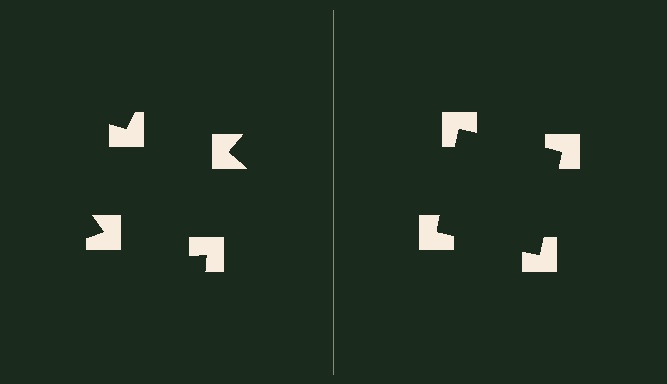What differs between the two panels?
The notched squares are positioned identically on both sides; only the wedge orientations differ. On the right they align to a square; on the left they are misaligned.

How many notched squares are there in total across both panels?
8 — 4 on each side.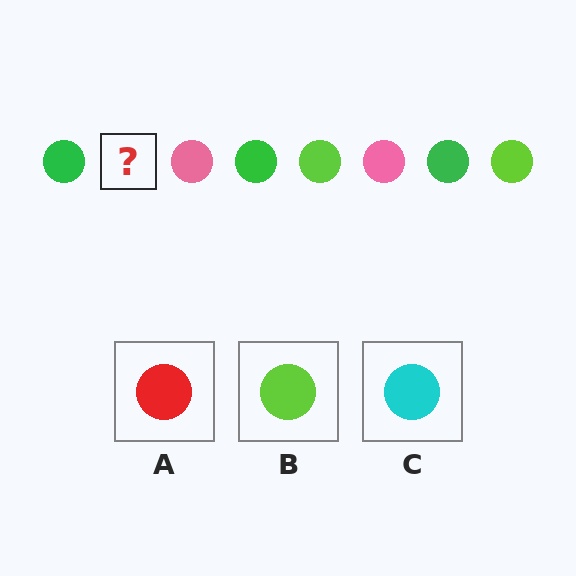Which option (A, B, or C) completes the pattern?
B.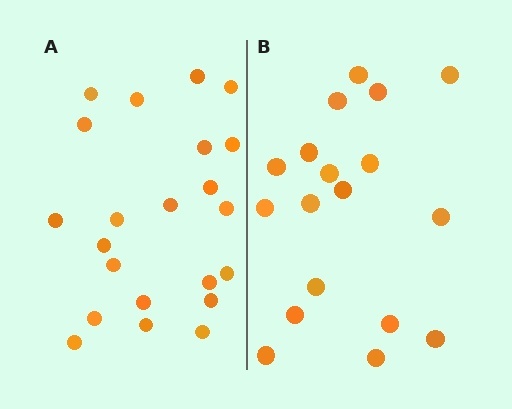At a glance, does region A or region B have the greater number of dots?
Region A (the left region) has more dots.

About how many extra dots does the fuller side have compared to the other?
Region A has about 4 more dots than region B.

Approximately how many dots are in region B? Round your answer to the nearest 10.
About 20 dots. (The exact count is 18, which rounds to 20.)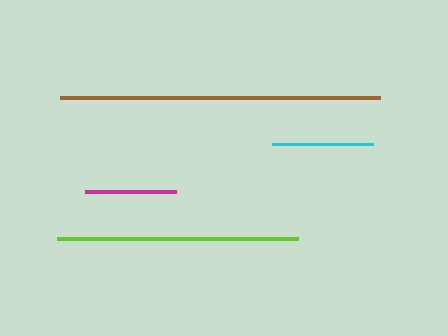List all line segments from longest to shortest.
From longest to shortest: brown, lime, cyan, magenta.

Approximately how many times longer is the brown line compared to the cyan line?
The brown line is approximately 3.2 times the length of the cyan line.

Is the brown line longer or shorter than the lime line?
The brown line is longer than the lime line.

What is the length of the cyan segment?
The cyan segment is approximately 101 pixels long.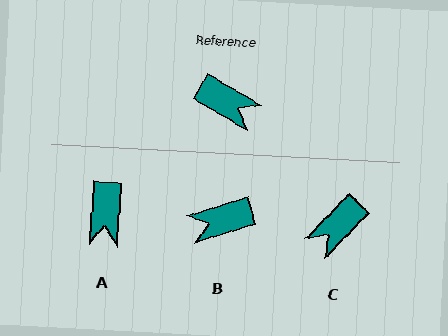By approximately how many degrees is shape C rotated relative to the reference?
Approximately 104 degrees clockwise.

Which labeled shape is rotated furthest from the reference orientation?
B, about 133 degrees away.